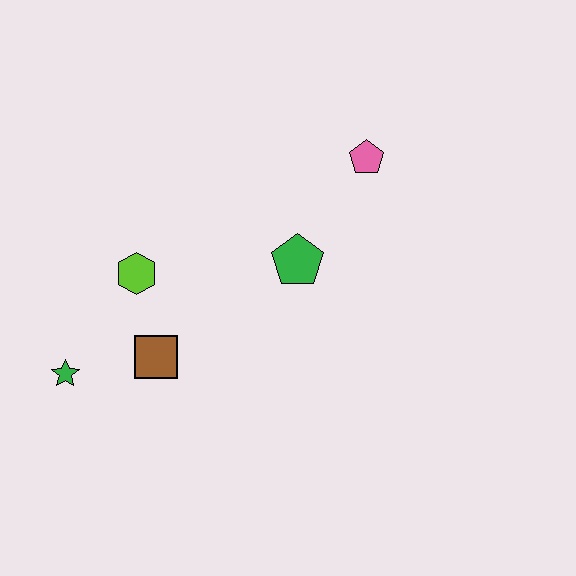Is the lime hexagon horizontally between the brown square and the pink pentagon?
No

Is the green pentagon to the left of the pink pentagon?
Yes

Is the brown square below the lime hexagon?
Yes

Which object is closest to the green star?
The brown square is closest to the green star.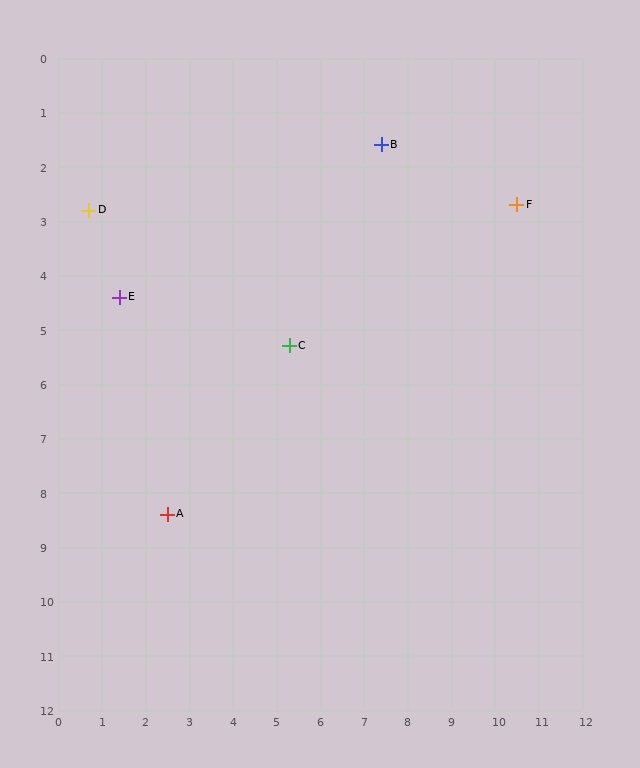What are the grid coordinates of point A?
Point A is at approximately (2.5, 8.4).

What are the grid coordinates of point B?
Point B is at approximately (7.4, 1.6).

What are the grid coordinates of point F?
Point F is at approximately (10.5, 2.7).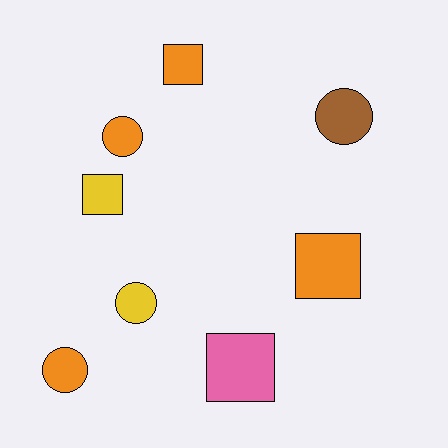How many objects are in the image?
There are 8 objects.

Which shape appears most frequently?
Square, with 4 objects.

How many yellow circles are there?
There is 1 yellow circle.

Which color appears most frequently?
Orange, with 4 objects.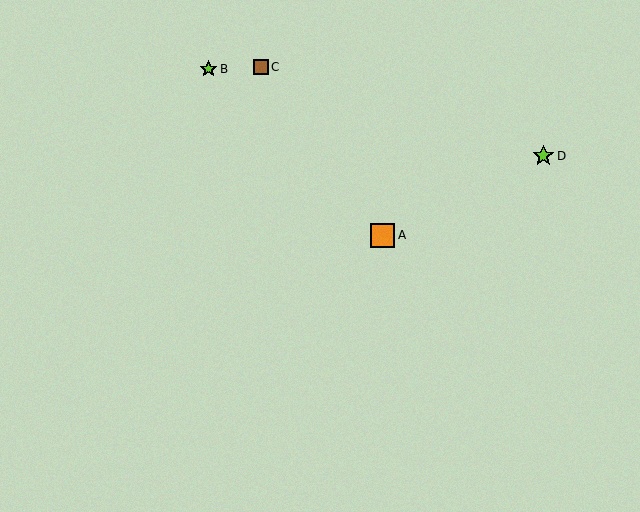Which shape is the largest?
The orange square (labeled A) is the largest.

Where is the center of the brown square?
The center of the brown square is at (261, 67).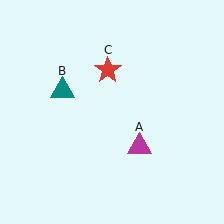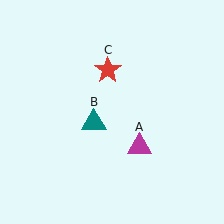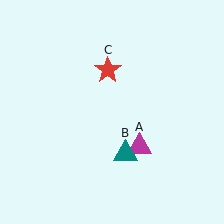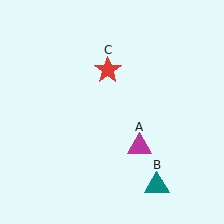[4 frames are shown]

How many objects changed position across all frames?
1 object changed position: teal triangle (object B).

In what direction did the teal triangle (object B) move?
The teal triangle (object B) moved down and to the right.